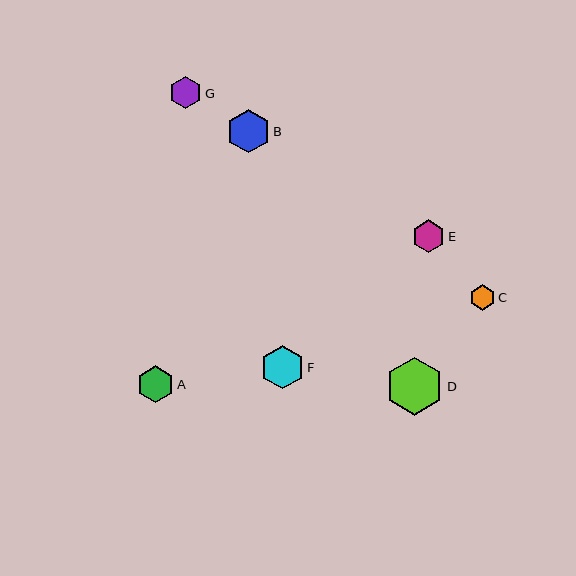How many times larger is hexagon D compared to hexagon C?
Hexagon D is approximately 2.3 times the size of hexagon C.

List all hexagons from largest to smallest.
From largest to smallest: D, B, F, A, E, G, C.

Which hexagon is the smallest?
Hexagon C is the smallest with a size of approximately 26 pixels.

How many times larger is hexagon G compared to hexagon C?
Hexagon G is approximately 1.2 times the size of hexagon C.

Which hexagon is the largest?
Hexagon D is the largest with a size of approximately 58 pixels.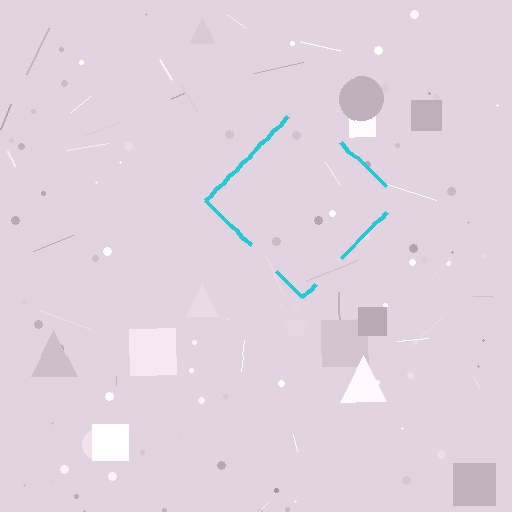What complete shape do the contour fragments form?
The contour fragments form a diamond.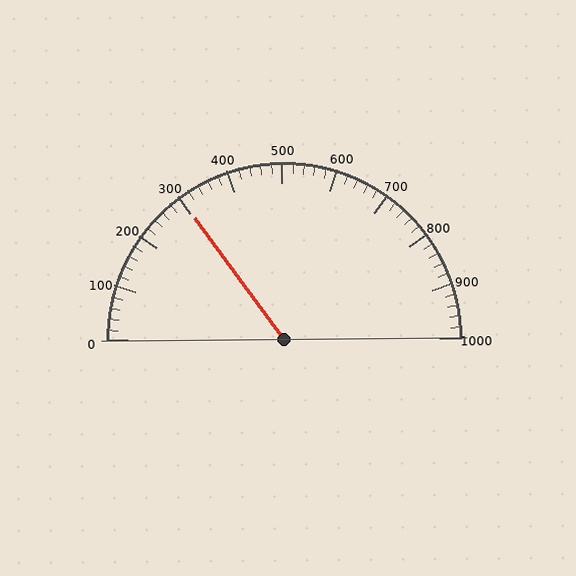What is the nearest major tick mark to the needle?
The nearest major tick mark is 300.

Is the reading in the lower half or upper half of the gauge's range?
The reading is in the lower half of the range (0 to 1000).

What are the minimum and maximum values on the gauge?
The gauge ranges from 0 to 1000.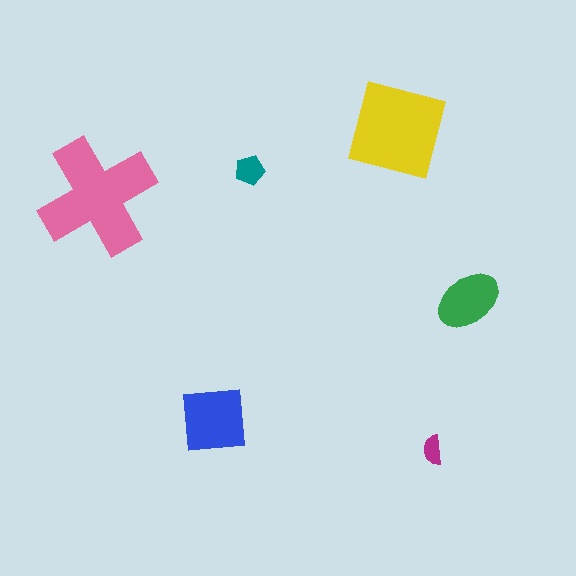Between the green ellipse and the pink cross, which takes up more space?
The pink cross.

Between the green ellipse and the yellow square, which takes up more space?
The yellow square.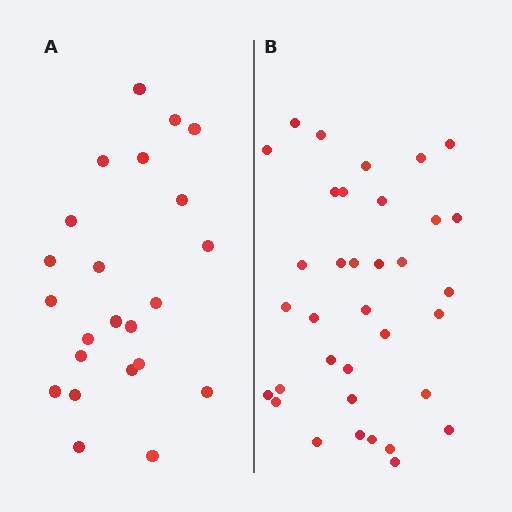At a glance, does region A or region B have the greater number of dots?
Region B (the right region) has more dots.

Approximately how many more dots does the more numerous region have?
Region B has roughly 12 or so more dots than region A.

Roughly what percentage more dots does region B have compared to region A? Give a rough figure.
About 50% more.